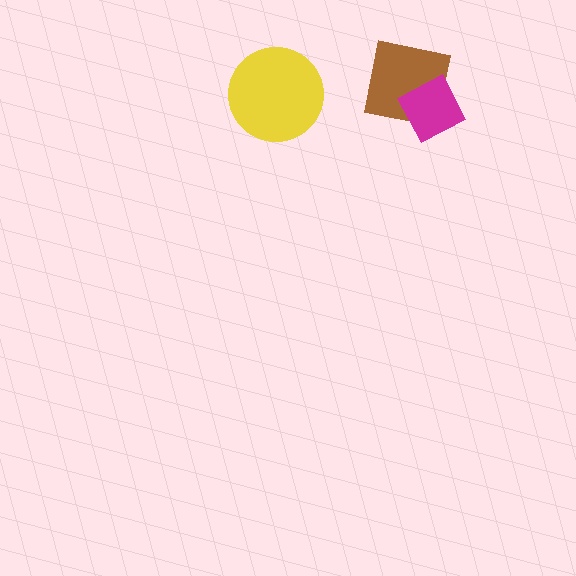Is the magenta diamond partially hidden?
No, no other shape covers it.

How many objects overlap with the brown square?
1 object overlaps with the brown square.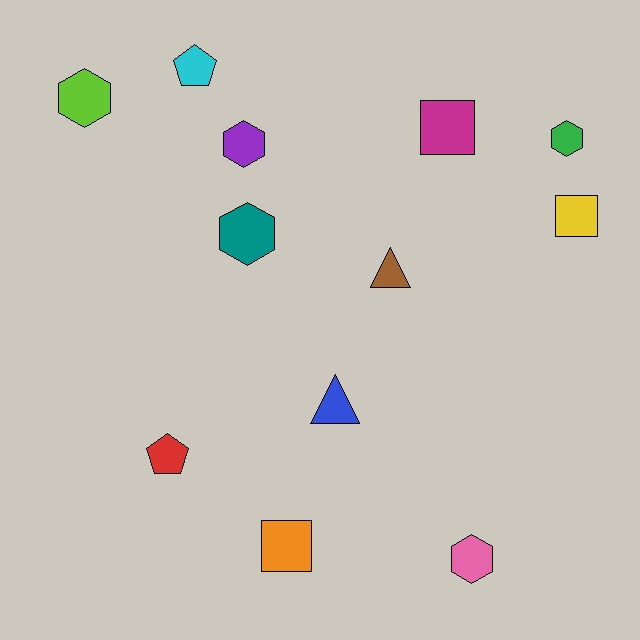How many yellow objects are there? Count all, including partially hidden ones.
There is 1 yellow object.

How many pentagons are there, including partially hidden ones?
There are 2 pentagons.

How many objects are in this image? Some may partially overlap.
There are 12 objects.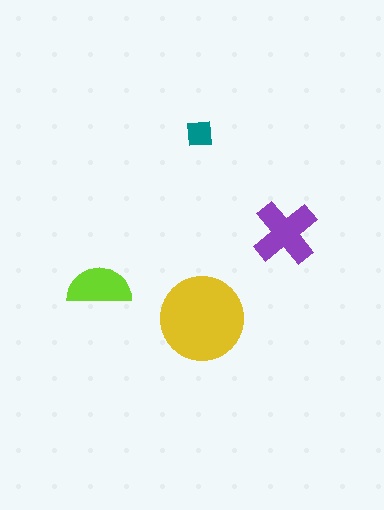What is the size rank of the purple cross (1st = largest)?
2nd.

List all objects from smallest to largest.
The teal square, the lime semicircle, the purple cross, the yellow circle.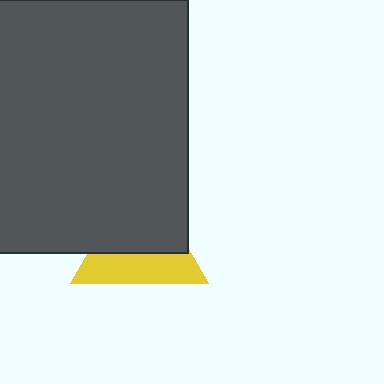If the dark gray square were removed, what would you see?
You would see the complete yellow triangle.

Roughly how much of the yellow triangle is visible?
A small part of it is visible (roughly 44%).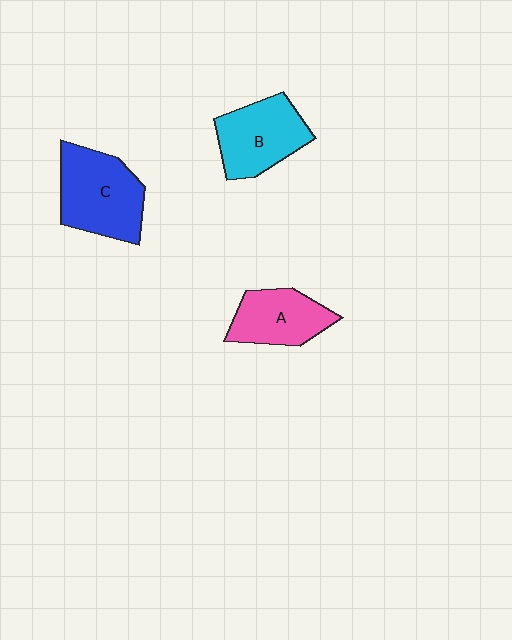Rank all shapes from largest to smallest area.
From largest to smallest: C (blue), B (cyan), A (pink).